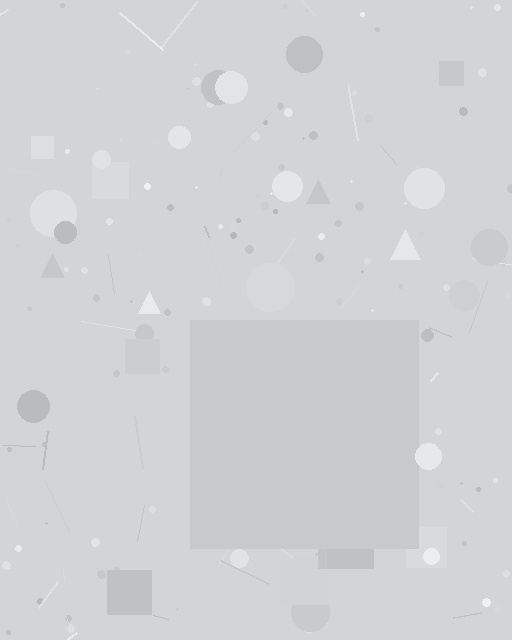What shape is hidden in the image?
A square is hidden in the image.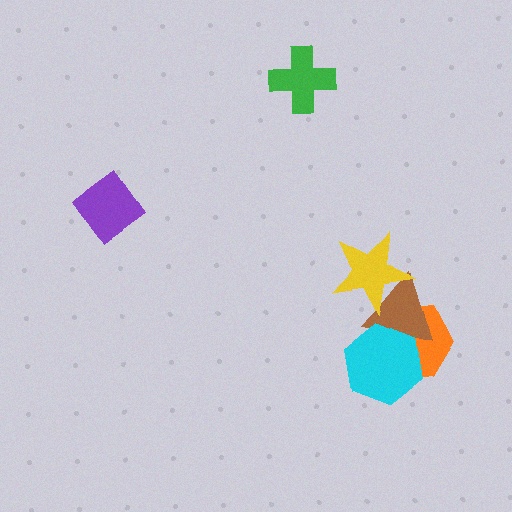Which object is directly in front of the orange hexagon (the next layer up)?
The brown triangle is directly in front of the orange hexagon.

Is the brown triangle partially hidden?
Yes, it is partially covered by another shape.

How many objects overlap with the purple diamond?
0 objects overlap with the purple diamond.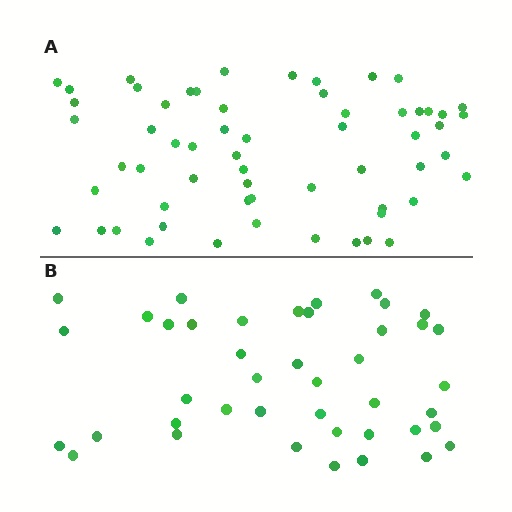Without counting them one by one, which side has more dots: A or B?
Region A (the top region) has more dots.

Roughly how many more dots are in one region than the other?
Region A has approximately 20 more dots than region B.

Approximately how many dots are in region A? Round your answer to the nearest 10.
About 60 dots.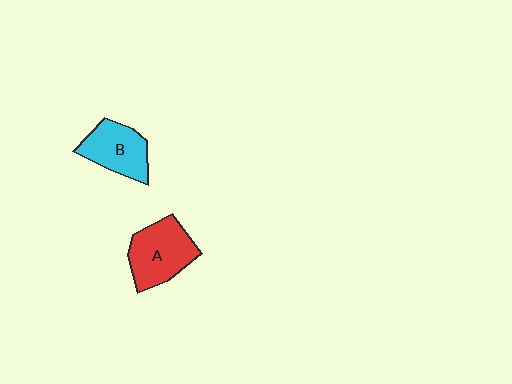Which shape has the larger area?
Shape A (red).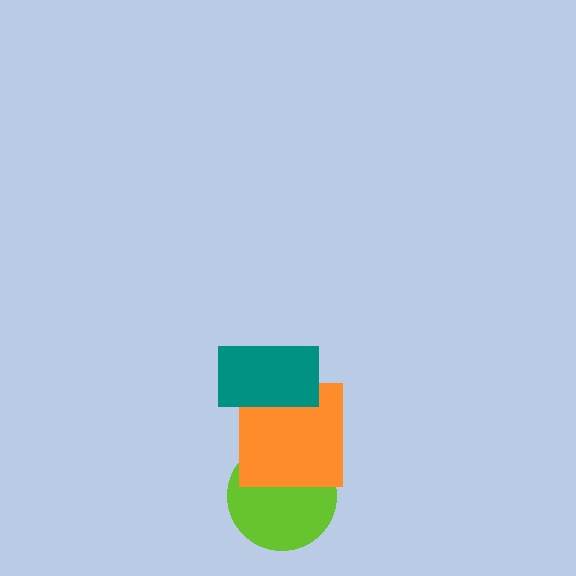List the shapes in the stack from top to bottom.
From top to bottom: the teal rectangle, the orange square, the lime circle.